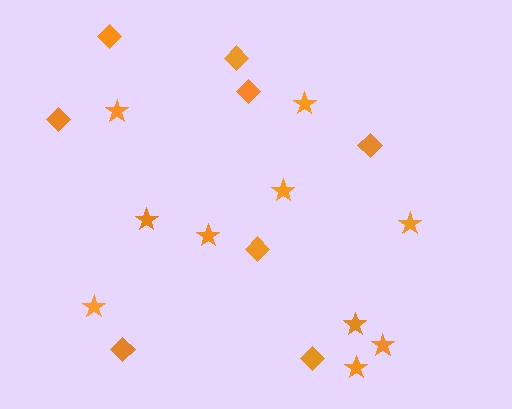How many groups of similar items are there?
There are 2 groups: one group of stars (10) and one group of diamonds (8).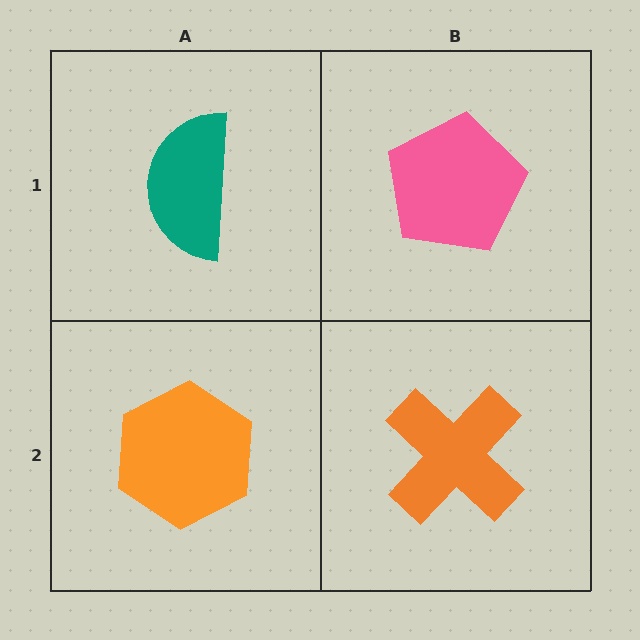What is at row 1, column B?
A pink pentagon.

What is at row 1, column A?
A teal semicircle.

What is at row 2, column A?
An orange hexagon.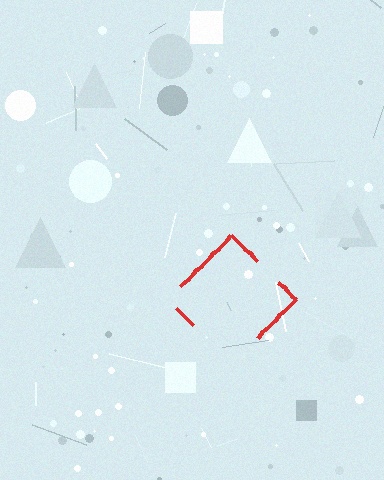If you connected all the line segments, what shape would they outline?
They would outline a diamond.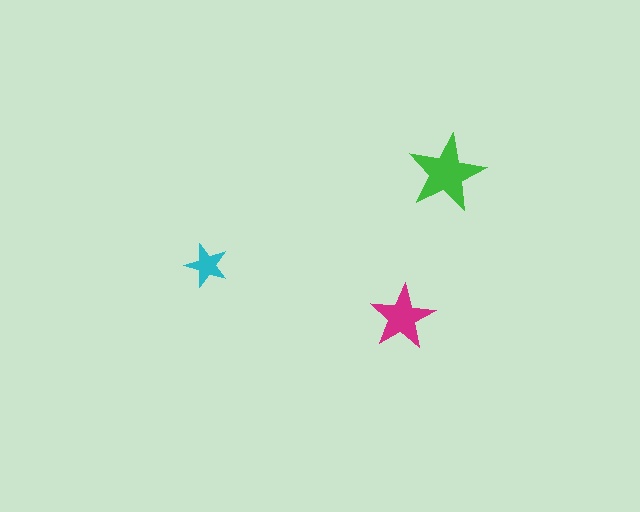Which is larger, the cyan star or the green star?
The green one.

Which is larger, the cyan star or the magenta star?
The magenta one.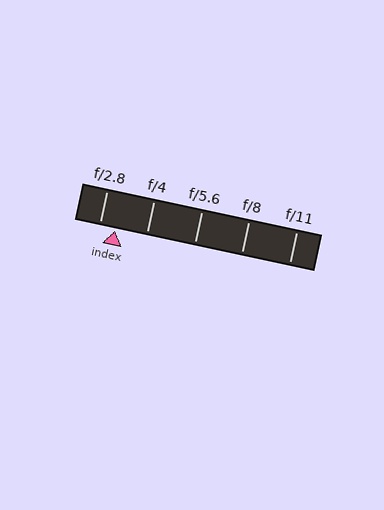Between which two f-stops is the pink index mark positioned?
The index mark is between f/2.8 and f/4.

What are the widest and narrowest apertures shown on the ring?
The widest aperture shown is f/2.8 and the narrowest is f/11.